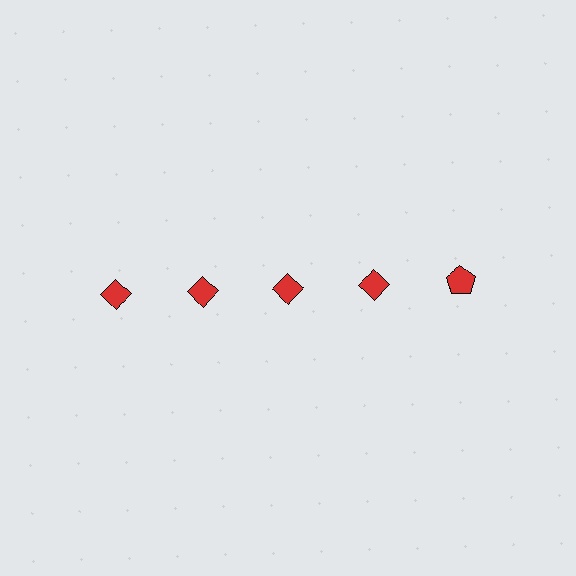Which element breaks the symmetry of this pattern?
The red pentagon in the top row, rightmost column breaks the symmetry. All other shapes are red diamonds.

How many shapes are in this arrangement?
There are 5 shapes arranged in a grid pattern.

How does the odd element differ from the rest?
It has a different shape: pentagon instead of diamond.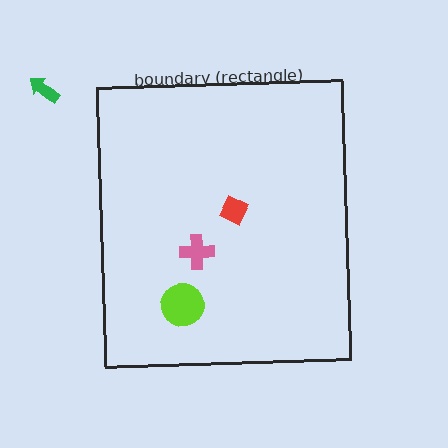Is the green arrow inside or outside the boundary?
Outside.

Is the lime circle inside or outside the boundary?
Inside.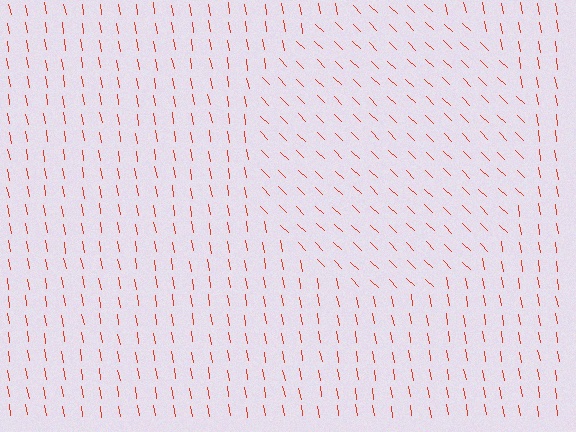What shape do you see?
I see a circle.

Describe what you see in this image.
The image is filled with small red line segments. A circle region in the image has lines oriented differently from the surrounding lines, creating a visible texture boundary.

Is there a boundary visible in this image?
Yes, there is a texture boundary formed by a change in line orientation.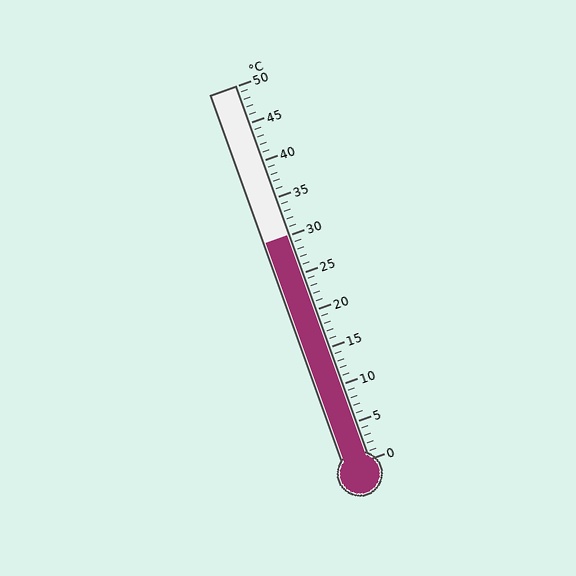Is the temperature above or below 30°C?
The temperature is at 30°C.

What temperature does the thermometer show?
The thermometer shows approximately 30°C.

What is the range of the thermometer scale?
The thermometer scale ranges from 0°C to 50°C.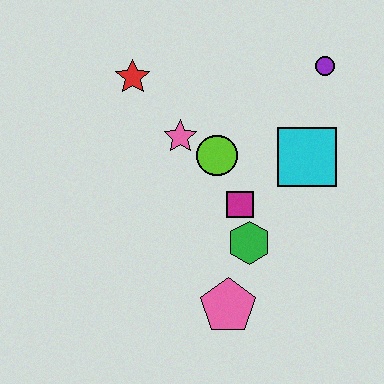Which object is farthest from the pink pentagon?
The purple circle is farthest from the pink pentagon.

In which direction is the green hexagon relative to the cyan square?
The green hexagon is below the cyan square.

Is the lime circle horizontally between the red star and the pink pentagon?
Yes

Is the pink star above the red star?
No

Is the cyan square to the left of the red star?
No